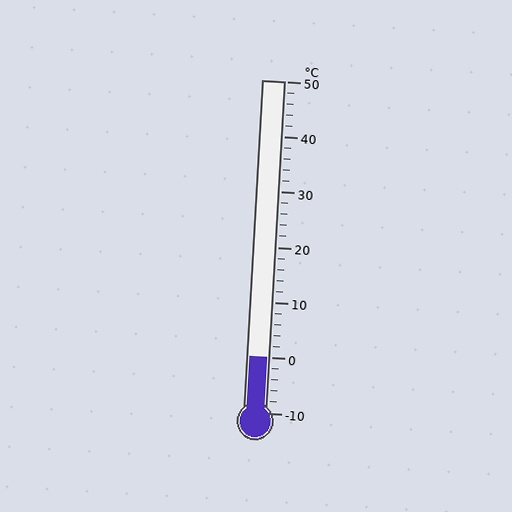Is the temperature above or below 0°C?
The temperature is at 0°C.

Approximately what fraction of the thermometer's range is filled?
The thermometer is filled to approximately 15% of its range.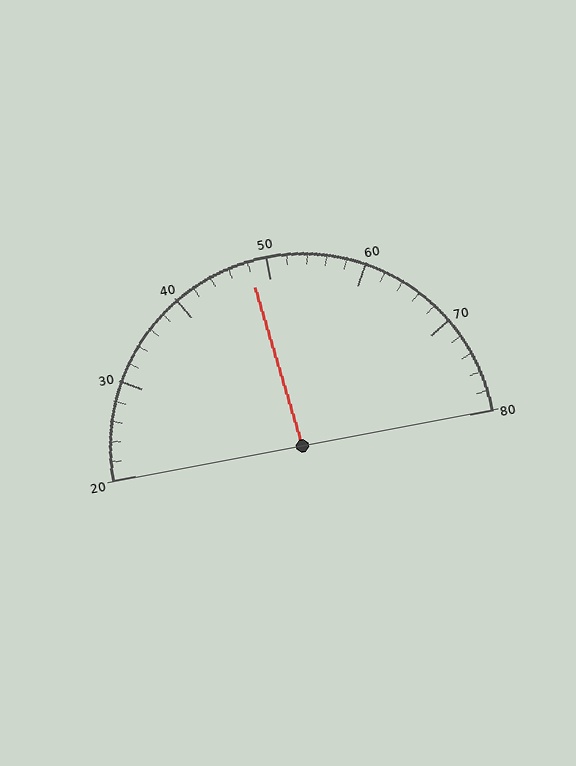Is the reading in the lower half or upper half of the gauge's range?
The reading is in the lower half of the range (20 to 80).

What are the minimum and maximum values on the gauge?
The gauge ranges from 20 to 80.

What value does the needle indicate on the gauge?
The needle indicates approximately 48.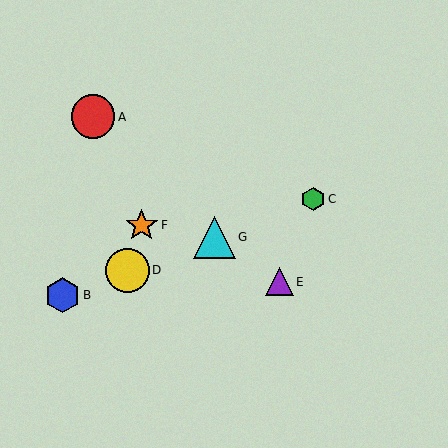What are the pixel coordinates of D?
Object D is at (127, 270).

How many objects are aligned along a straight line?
4 objects (B, C, D, G) are aligned along a straight line.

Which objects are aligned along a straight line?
Objects B, C, D, G are aligned along a straight line.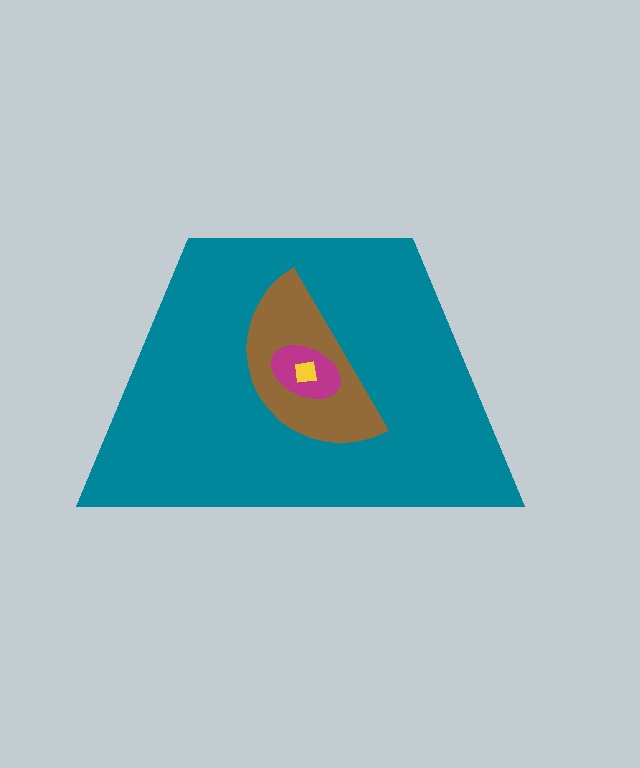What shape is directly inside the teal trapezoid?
The brown semicircle.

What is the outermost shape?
The teal trapezoid.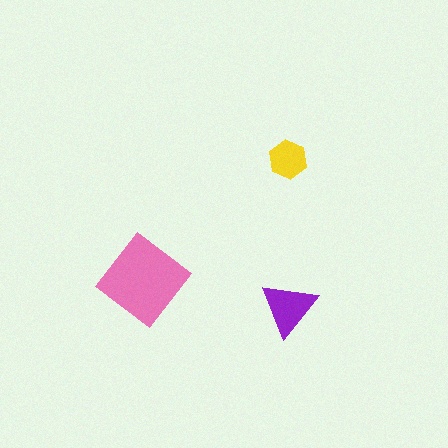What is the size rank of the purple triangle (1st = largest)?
2nd.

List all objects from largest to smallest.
The pink diamond, the purple triangle, the yellow hexagon.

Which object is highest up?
The yellow hexagon is topmost.